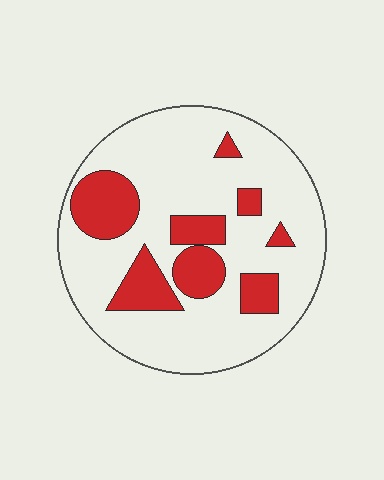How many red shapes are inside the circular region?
8.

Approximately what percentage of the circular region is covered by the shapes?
Approximately 25%.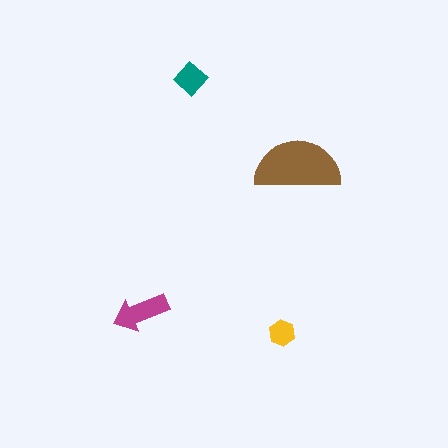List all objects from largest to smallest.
The brown semicircle, the magenta arrow, the teal diamond, the yellow hexagon.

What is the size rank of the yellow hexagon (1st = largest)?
4th.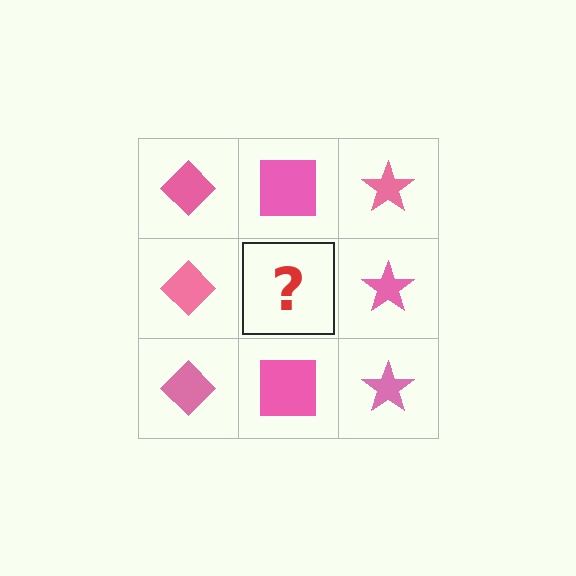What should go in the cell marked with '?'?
The missing cell should contain a pink square.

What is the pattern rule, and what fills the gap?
The rule is that each column has a consistent shape. The gap should be filled with a pink square.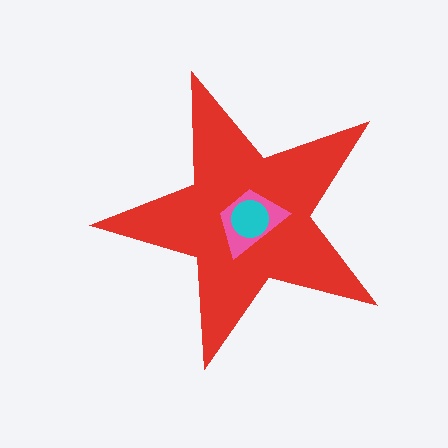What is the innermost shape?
The cyan circle.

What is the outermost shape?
The red star.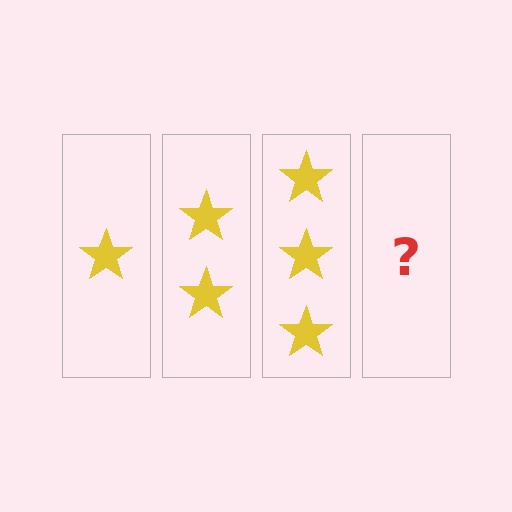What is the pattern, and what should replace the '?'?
The pattern is that each step adds one more star. The '?' should be 4 stars.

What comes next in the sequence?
The next element should be 4 stars.